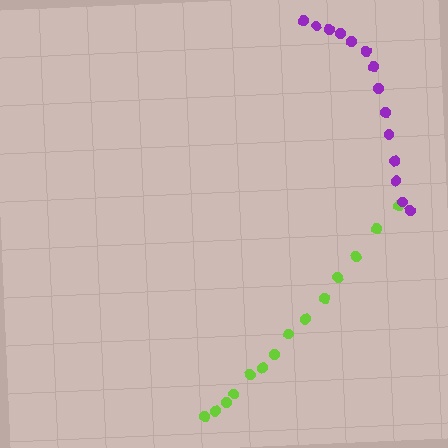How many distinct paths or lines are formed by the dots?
There are 2 distinct paths.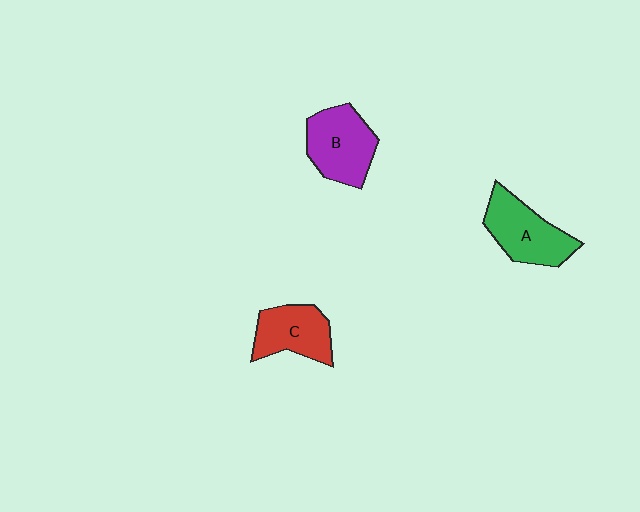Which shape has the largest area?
Shape A (green).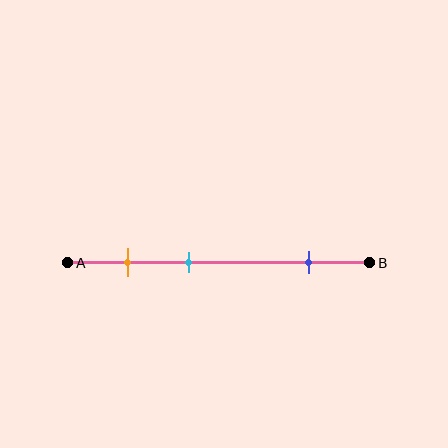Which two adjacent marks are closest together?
The orange and cyan marks are the closest adjacent pair.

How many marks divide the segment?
There are 3 marks dividing the segment.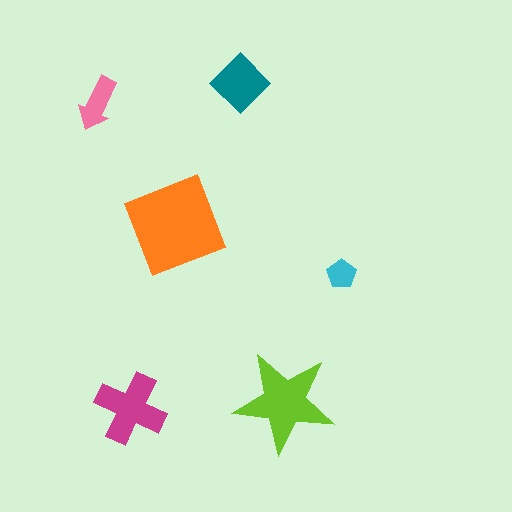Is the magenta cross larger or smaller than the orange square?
Smaller.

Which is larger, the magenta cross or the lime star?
The lime star.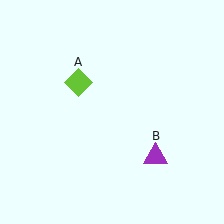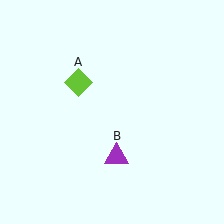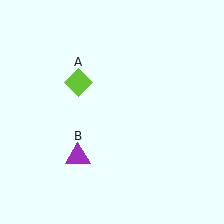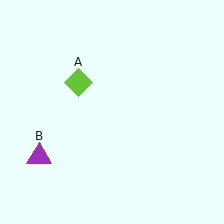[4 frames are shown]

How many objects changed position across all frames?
1 object changed position: purple triangle (object B).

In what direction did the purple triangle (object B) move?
The purple triangle (object B) moved left.